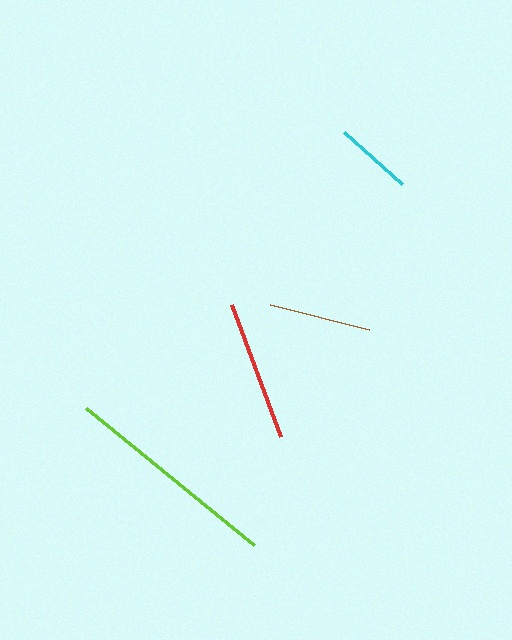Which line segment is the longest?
The lime line is the longest at approximately 216 pixels.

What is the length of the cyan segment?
The cyan segment is approximately 79 pixels long.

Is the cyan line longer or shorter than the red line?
The red line is longer than the cyan line.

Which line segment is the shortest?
The cyan line is the shortest at approximately 79 pixels.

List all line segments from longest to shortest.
From longest to shortest: lime, red, brown, cyan.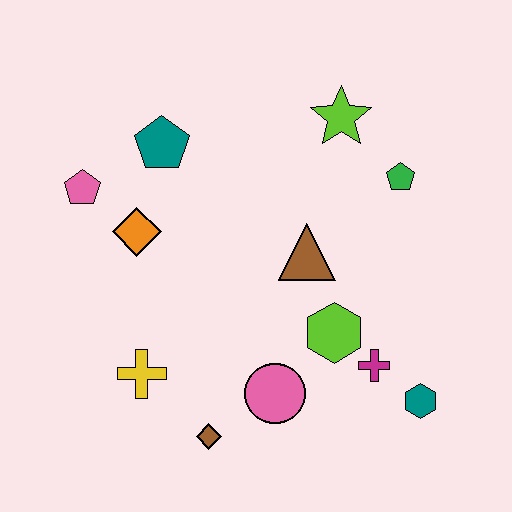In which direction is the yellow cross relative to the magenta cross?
The yellow cross is to the left of the magenta cross.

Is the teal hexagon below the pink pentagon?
Yes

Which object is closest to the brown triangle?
The lime hexagon is closest to the brown triangle.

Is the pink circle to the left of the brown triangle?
Yes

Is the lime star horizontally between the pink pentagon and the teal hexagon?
Yes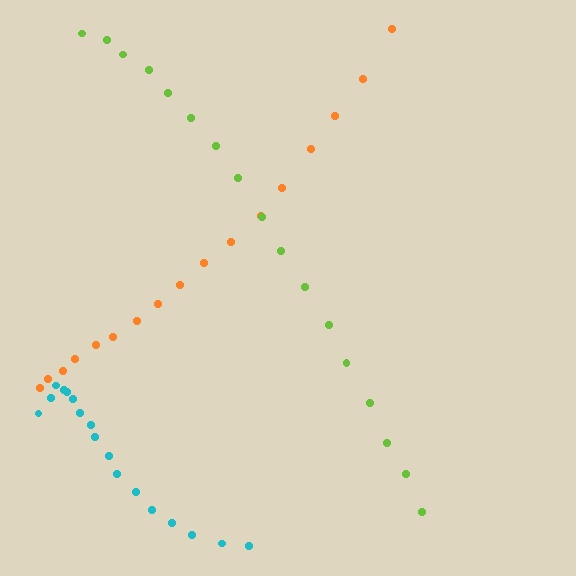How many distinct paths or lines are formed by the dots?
There are 3 distinct paths.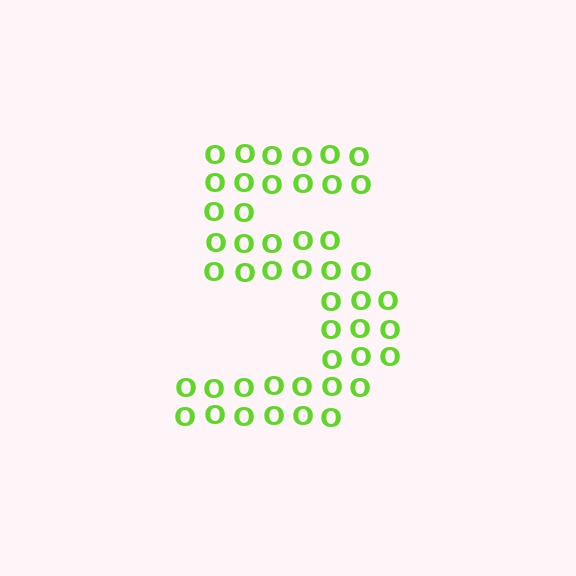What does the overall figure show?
The overall figure shows the digit 5.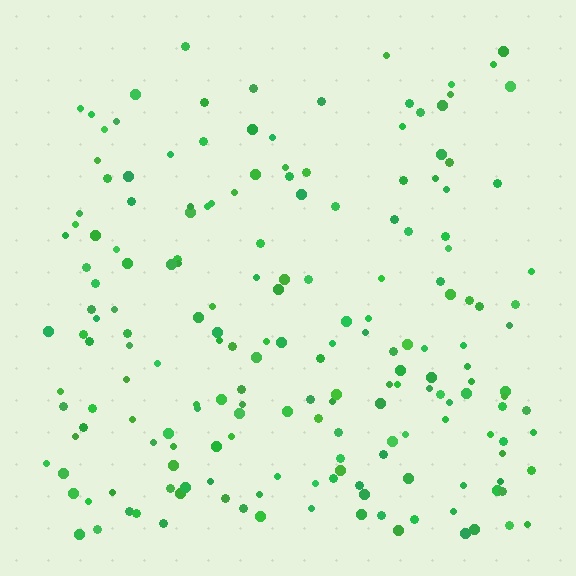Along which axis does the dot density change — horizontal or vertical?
Vertical.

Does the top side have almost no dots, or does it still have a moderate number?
Still a moderate number, just noticeably fewer than the bottom.